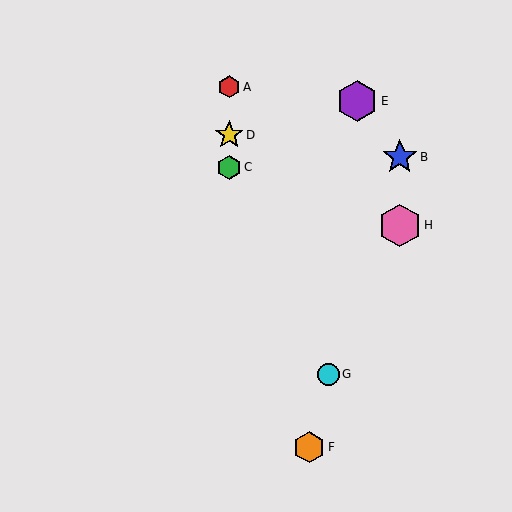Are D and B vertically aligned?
No, D is at x≈229 and B is at x≈400.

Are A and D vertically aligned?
Yes, both are at x≈229.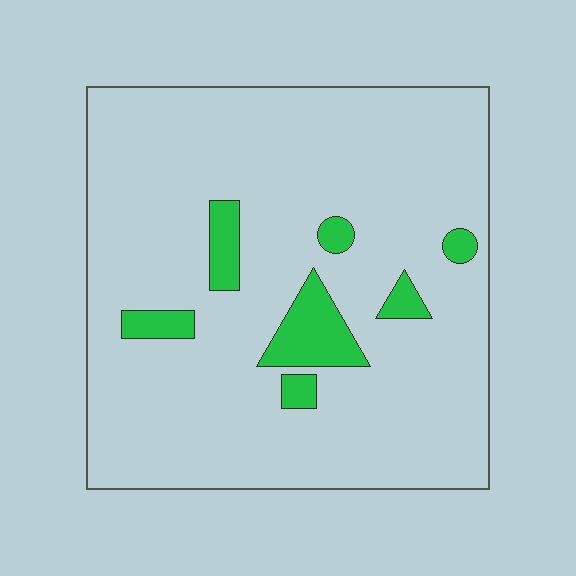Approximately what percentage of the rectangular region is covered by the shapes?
Approximately 10%.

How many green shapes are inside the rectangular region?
7.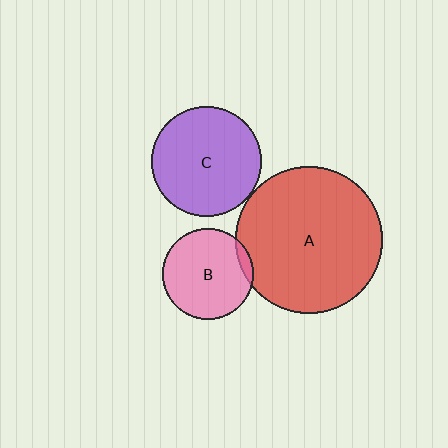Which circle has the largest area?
Circle A (red).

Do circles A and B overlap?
Yes.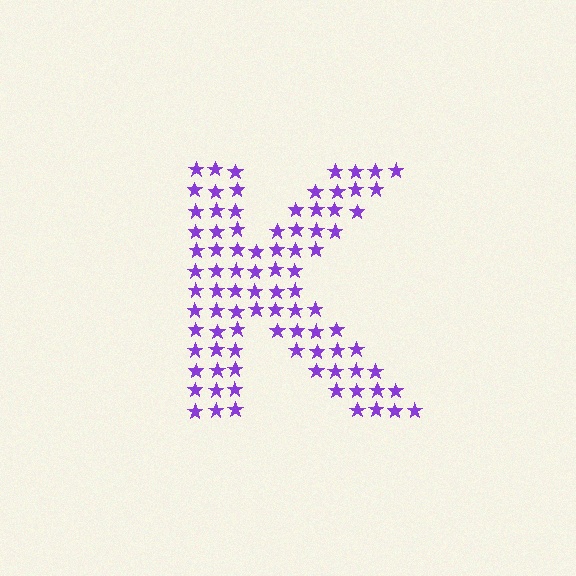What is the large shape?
The large shape is the letter K.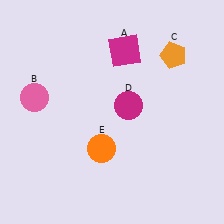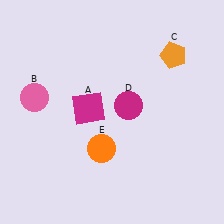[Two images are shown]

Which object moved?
The magenta square (A) moved down.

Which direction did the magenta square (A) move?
The magenta square (A) moved down.